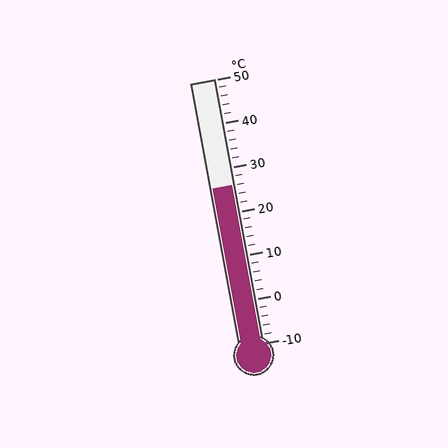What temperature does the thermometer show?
The thermometer shows approximately 26°C.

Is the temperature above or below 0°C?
The temperature is above 0°C.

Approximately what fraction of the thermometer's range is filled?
The thermometer is filled to approximately 60% of its range.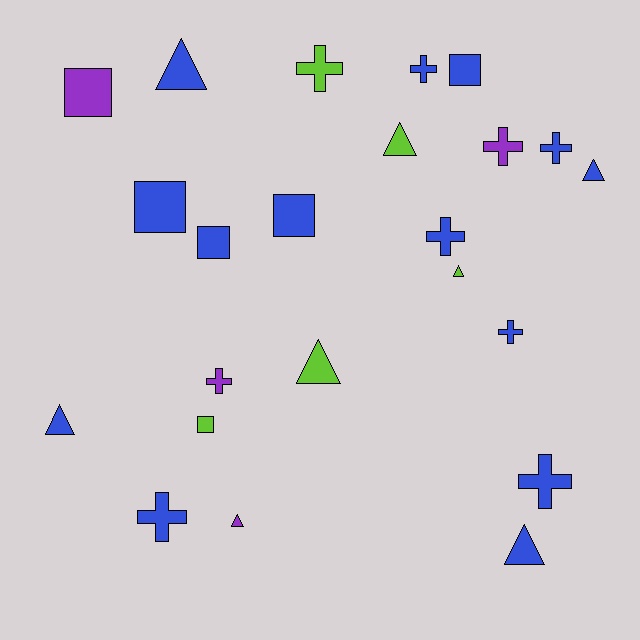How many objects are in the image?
There are 23 objects.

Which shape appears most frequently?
Cross, with 9 objects.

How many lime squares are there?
There is 1 lime square.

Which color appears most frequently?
Blue, with 14 objects.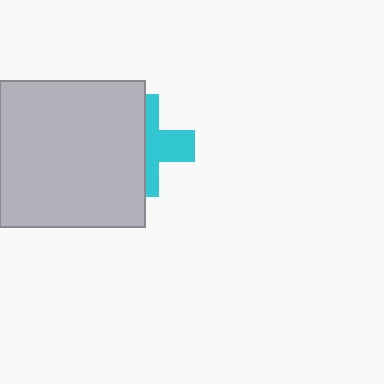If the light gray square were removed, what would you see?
You would see the complete cyan cross.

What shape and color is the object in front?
The object in front is a light gray square.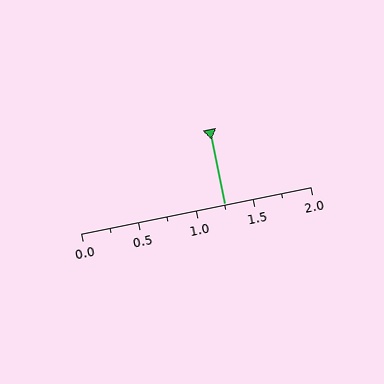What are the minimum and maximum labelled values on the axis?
The axis runs from 0.0 to 2.0.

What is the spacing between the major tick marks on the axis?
The major ticks are spaced 0.5 apart.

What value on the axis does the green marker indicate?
The marker indicates approximately 1.25.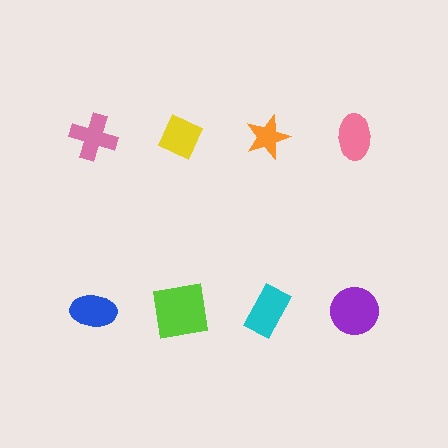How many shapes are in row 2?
4 shapes.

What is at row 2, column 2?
A lime square.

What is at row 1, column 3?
An orange star.